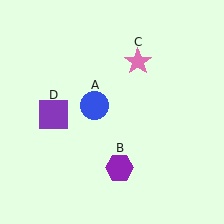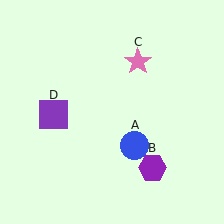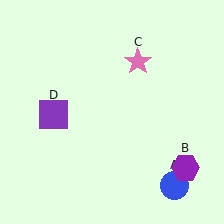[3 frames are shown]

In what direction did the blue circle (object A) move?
The blue circle (object A) moved down and to the right.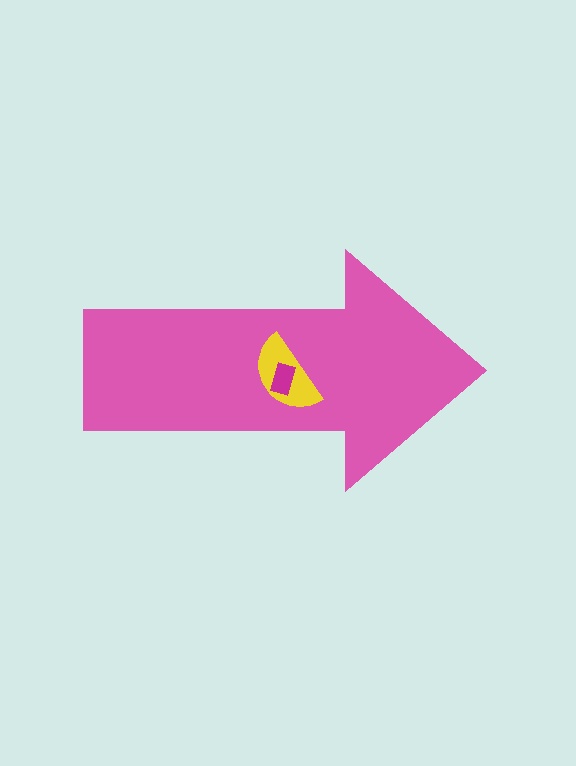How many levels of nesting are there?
3.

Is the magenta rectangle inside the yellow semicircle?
Yes.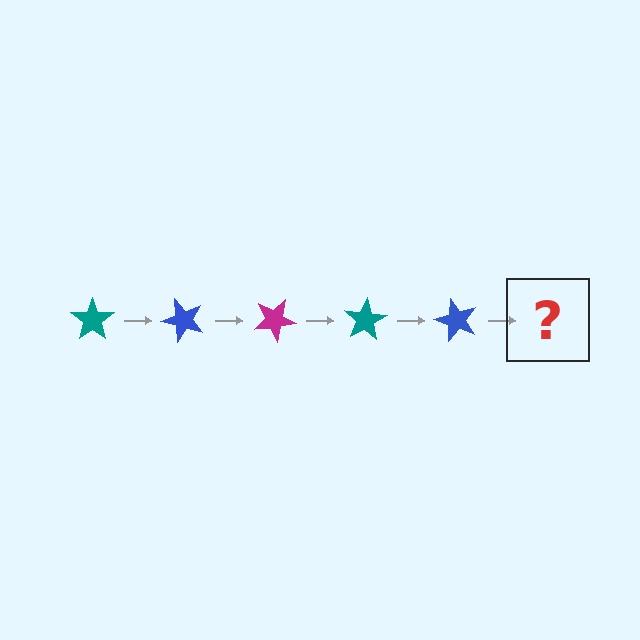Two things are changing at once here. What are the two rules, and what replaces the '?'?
The two rules are that it rotates 50 degrees each step and the color cycles through teal, blue, and magenta. The '?' should be a magenta star, rotated 250 degrees from the start.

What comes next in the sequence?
The next element should be a magenta star, rotated 250 degrees from the start.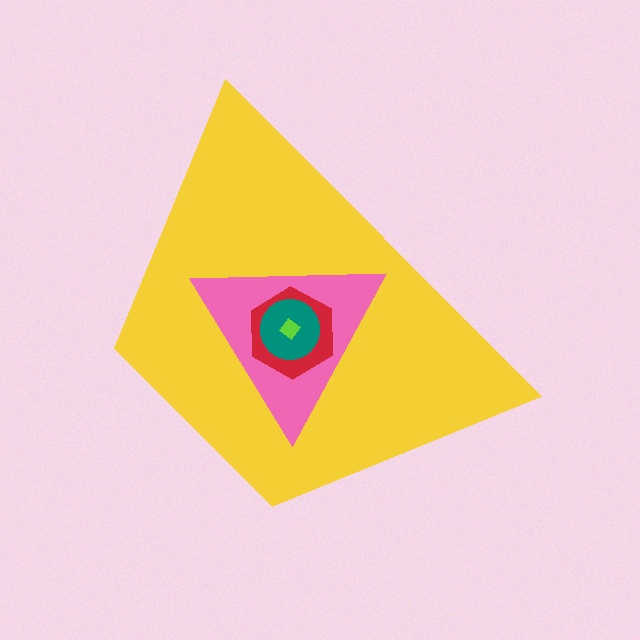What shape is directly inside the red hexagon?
The teal circle.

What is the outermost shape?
The yellow trapezoid.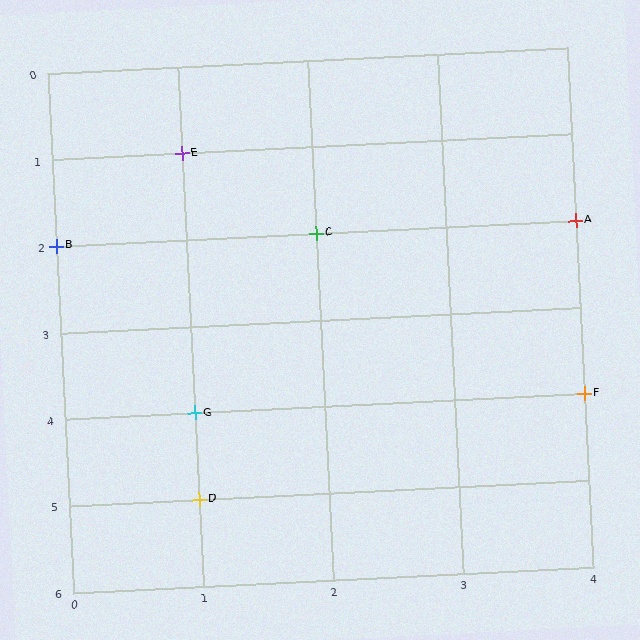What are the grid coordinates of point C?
Point C is at grid coordinates (2, 2).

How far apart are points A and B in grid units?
Points A and B are 4 columns apart.